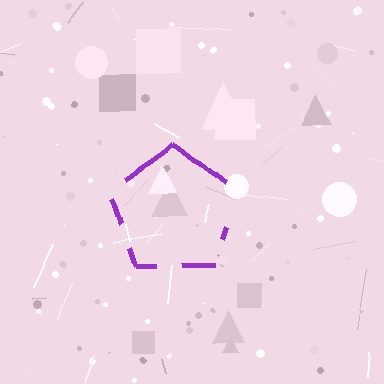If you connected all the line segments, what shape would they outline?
They would outline a pentagon.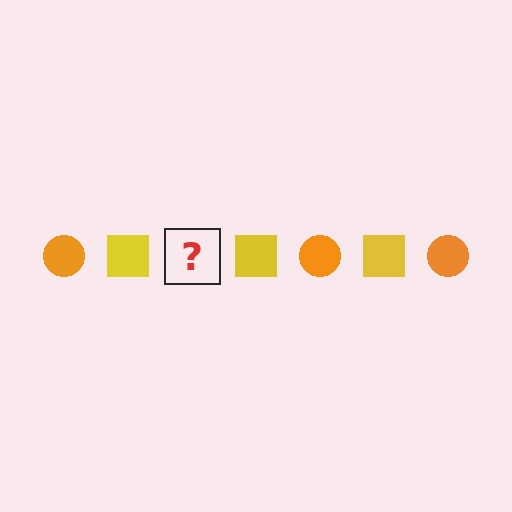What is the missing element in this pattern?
The missing element is an orange circle.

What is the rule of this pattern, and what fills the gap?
The rule is that the pattern alternates between orange circle and yellow square. The gap should be filled with an orange circle.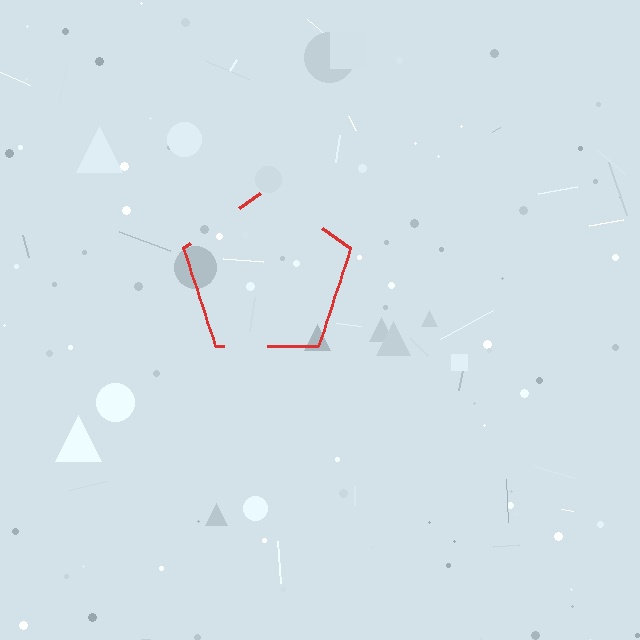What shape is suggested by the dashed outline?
The dashed outline suggests a pentagon.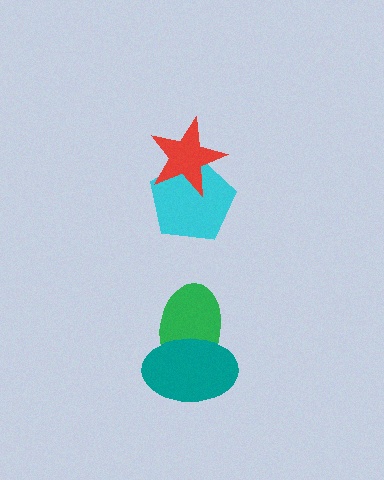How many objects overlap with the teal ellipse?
1 object overlaps with the teal ellipse.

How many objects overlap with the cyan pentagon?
1 object overlaps with the cyan pentagon.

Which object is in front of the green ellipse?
The teal ellipse is in front of the green ellipse.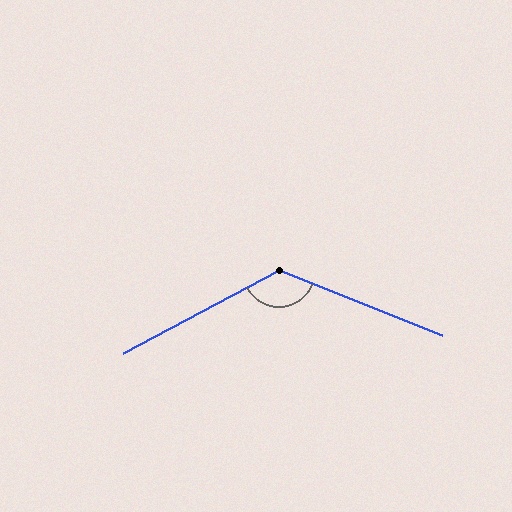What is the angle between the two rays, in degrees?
Approximately 130 degrees.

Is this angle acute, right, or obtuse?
It is obtuse.